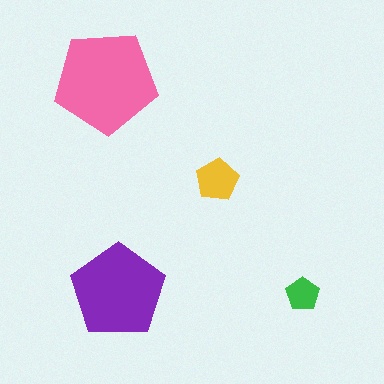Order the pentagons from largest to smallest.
the pink one, the purple one, the yellow one, the green one.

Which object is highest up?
The pink pentagon is topmost.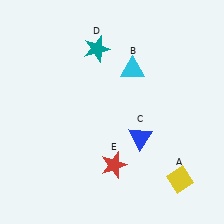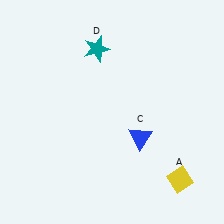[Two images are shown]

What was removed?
The cyan triangle (B), the red star (E) were removed in Image 2.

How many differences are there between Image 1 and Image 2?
There are 2 differences between the two images.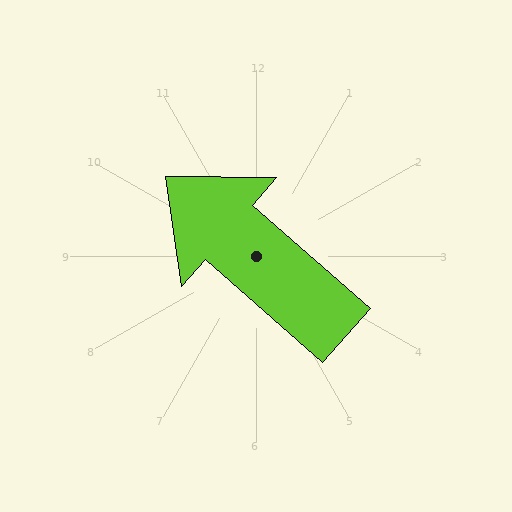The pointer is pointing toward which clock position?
Roughly 10 o'clock.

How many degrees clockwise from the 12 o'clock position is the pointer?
Approximately 312 degrees.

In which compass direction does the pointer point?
Northwest.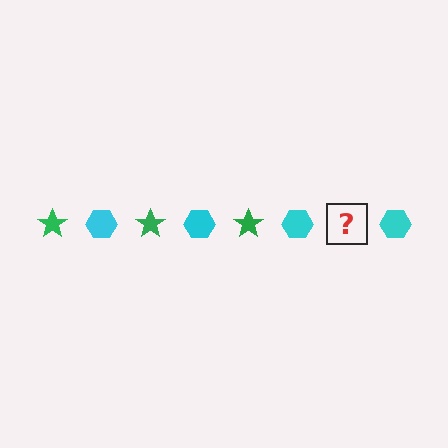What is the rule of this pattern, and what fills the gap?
The rule is that the pattern alternates between green star and cyan hexagon. The gap should be filled with a green star.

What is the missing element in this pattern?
The missing element is a green star.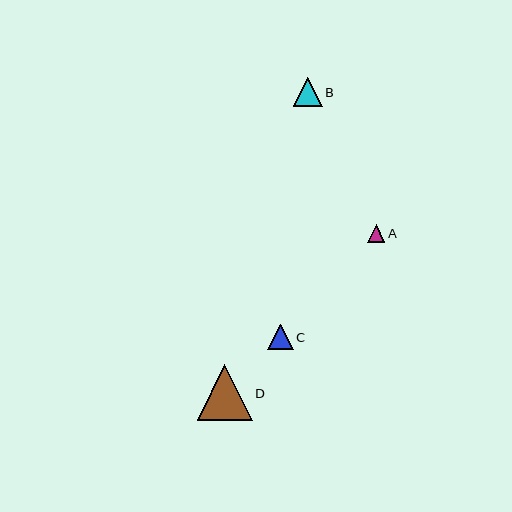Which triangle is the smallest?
Triangle A is the smallest with a size of approximately 18 pixels.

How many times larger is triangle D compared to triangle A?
Triangle D is approximately 3.2 times the size of triangle A.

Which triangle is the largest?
Triangle D is the largest with a size of approximately 55 pixels.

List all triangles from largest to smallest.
From largest to smallest: D, B, C, A.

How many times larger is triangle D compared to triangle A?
Triangle D is approximately 3.2 times the size of triangle A.